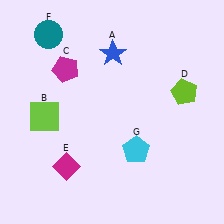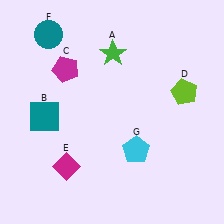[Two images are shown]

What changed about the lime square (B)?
In Image 1, B is lime. In Image 2, it changed to teal.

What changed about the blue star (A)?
In Image 1, A is blue. In Image 2, it changed to green.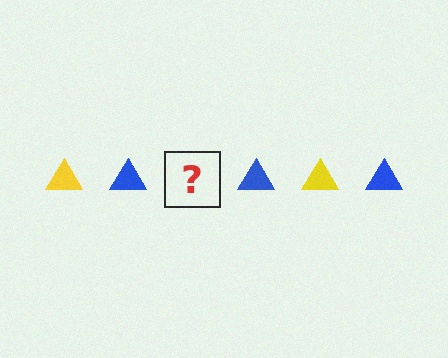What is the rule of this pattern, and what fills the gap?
The rule is that the pattern cycles through yellow, blue triangles. The gap should be filled with a yellow triangle.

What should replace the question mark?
The question mark should be replaced with a yellow triangle.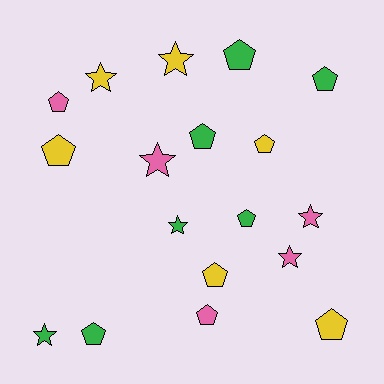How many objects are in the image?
There are 18 objects.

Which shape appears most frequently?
Pentagon, with 11 objects.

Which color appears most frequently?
Green, with 7 objects.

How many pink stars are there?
There are 3 pink stars.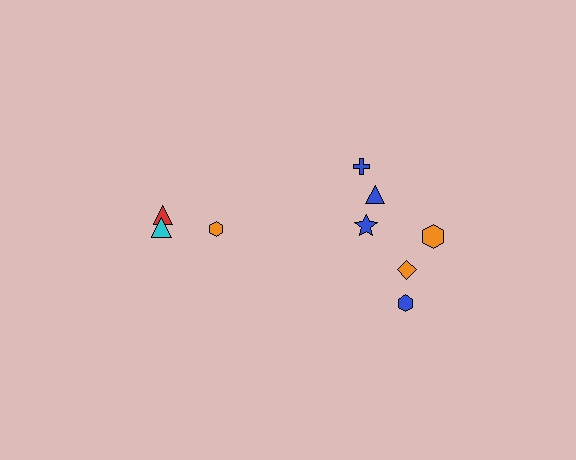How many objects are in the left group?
There are 3 objects.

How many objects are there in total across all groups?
There are 9 objects.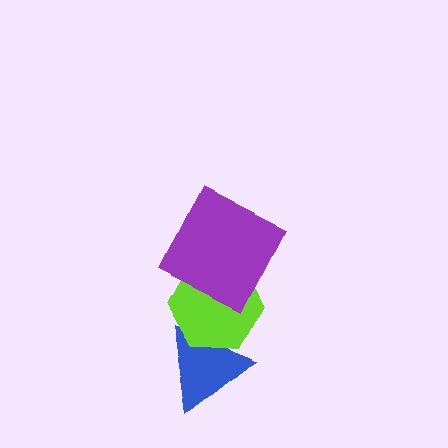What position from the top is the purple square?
The purple square is 1st from the top.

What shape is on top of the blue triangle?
The lime hexagon is on top of the blue triangle.